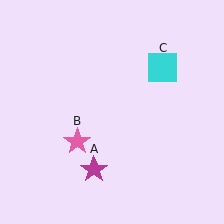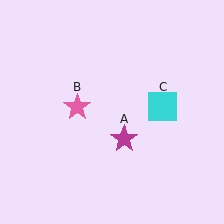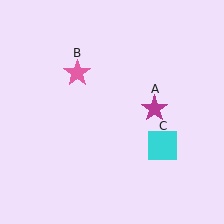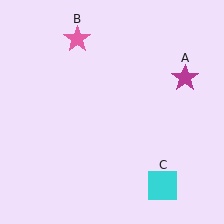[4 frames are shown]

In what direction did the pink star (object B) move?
The pink star (object B) moved up.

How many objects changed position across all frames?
3 objects changed position: magenta star (object A), pink star (object B), cyan square (object C).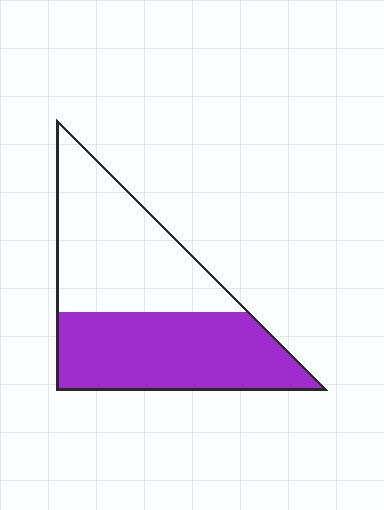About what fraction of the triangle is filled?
About one half (1/2).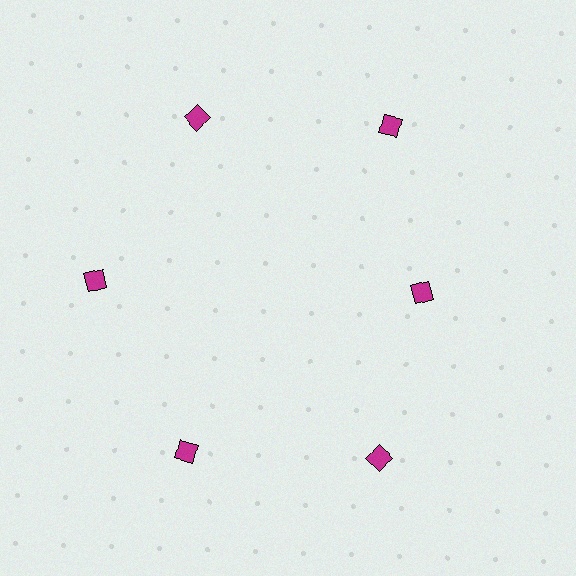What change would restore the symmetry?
The symmetry would be restored by moving it outward, back onto the ring so that all 6 diamonds sit at equal angles and equal distance from the center.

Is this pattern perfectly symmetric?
No. The 6 magenta diamonds are arranged in a ring, but one element near the 3 o'clock position is pulled inward toward the center, breaking the 6-fold rotational symmetry.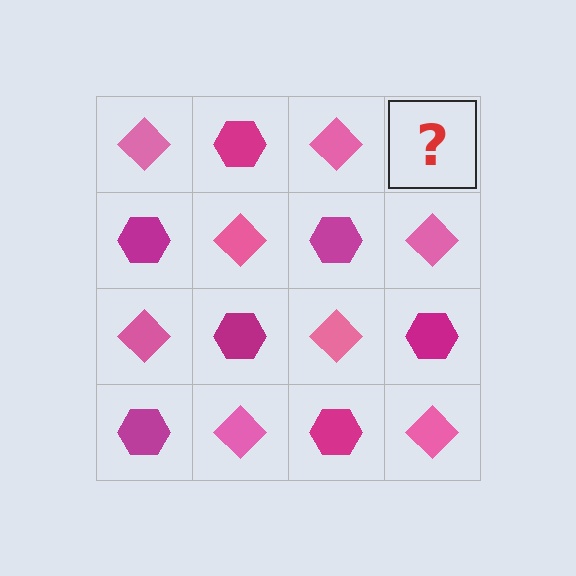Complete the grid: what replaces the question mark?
The question mark should be replaced with a magenta hexagon.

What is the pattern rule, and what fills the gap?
The rule is that it alternates pink diamond and magenta hexagon in a checkerboard pattern. The gap should be filled with a magenta hexagon.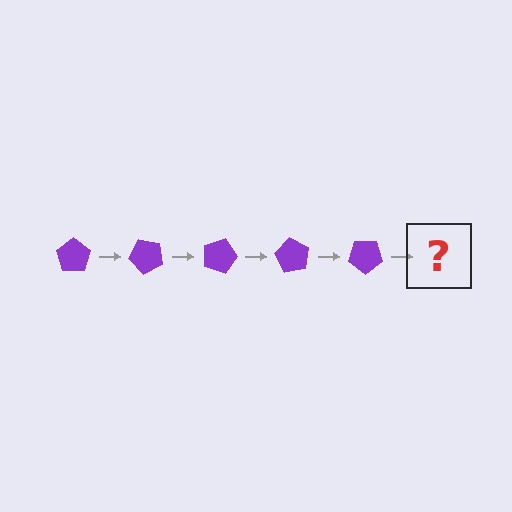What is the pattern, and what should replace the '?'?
The pattern is that the pentagon rotates 45 degrees each step. The '?' should be a purple pentagon rotated 225 degrees.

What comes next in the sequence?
The next element should be a purple pentagon rotated 225 degrees.